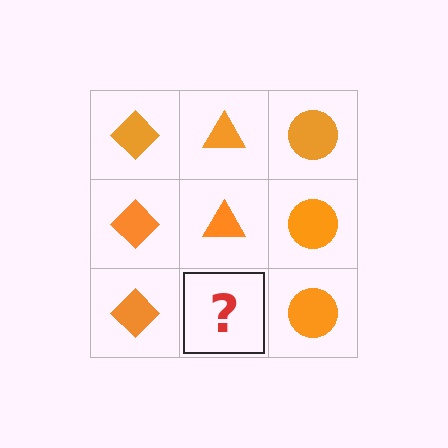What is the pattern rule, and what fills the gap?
The rule is that each column has a consistent shape. The gap should be filled with an orange triangle.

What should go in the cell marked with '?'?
The missing cell should contain an orange triangle.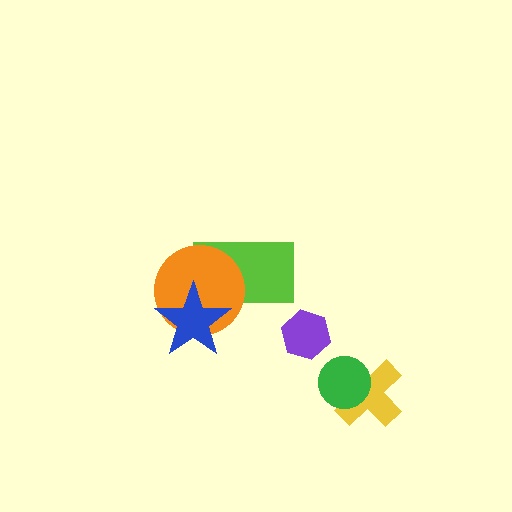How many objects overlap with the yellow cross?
1 object overlaps with the yellow cross.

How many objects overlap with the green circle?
1 object overlaps with the green circle.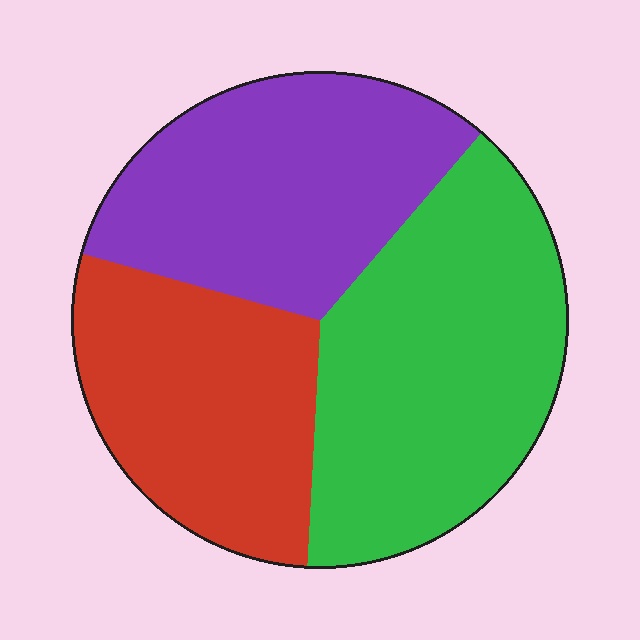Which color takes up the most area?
Green, at roughly 40%.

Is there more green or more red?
Green.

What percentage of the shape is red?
Red takes up between a quarter and a half of the shape.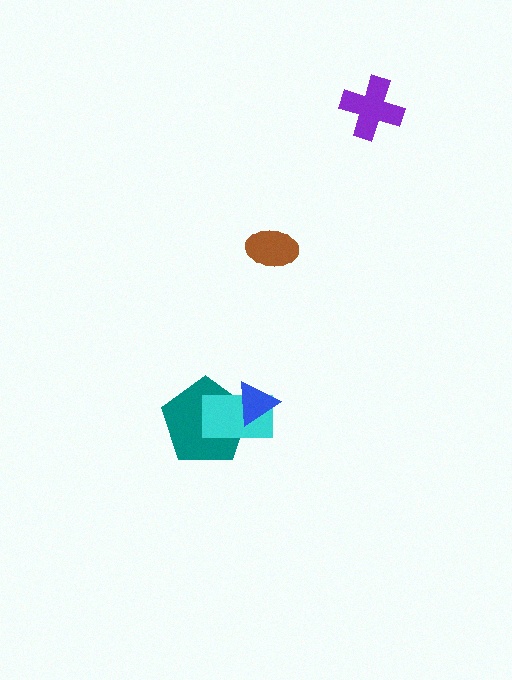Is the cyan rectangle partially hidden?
Yes, it is partially covered by another shape.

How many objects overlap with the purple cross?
0 objects overlap with the purple cross.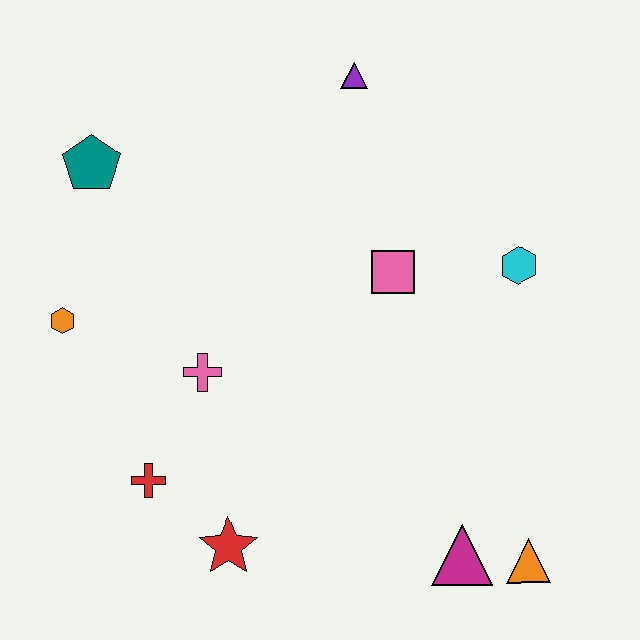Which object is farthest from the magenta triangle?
The teal pentagon is farthest from the magenta triangle.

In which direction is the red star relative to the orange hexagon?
The red star is below the orange hexagon.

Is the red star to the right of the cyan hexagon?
No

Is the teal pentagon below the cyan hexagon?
No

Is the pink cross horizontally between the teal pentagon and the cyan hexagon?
Yes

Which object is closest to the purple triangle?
The pink square is closest to the purple triangle.